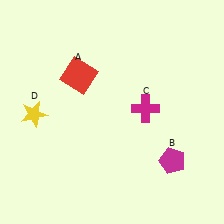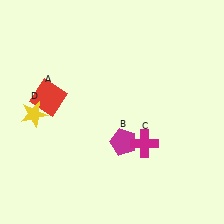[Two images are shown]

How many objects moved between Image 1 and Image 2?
3 objects moved between the two images.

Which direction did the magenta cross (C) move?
The magenta cross (C) moved down.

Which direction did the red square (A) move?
The red square (A) moved left.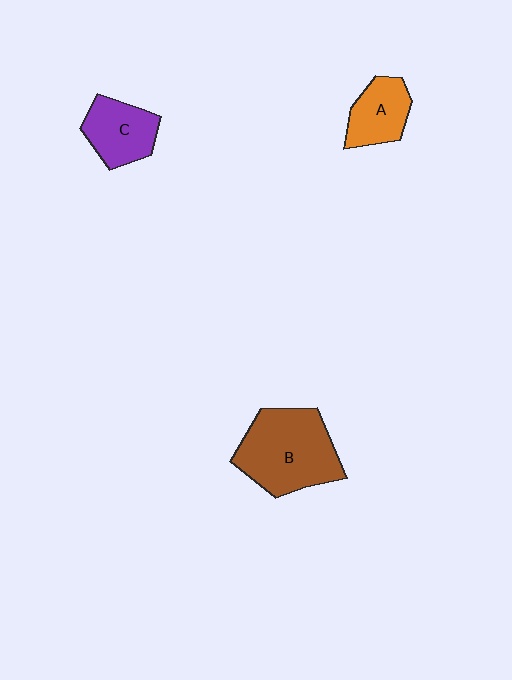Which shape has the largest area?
Shape B (brown).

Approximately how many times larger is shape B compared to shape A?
Approximately 2.0 times.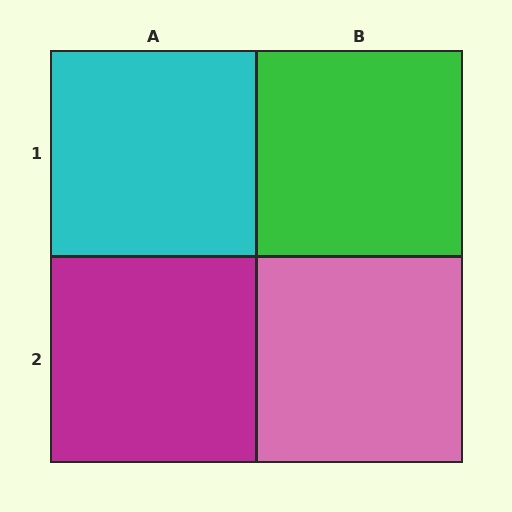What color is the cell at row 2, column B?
Pink.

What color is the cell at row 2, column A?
Magenta.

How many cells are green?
1 cell is green.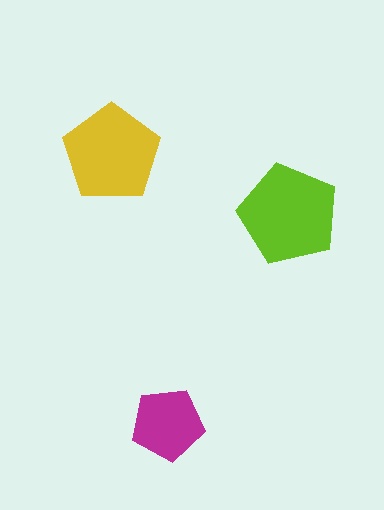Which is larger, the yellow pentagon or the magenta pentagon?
The yellow one.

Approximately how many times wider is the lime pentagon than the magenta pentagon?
About 1.5 times wider.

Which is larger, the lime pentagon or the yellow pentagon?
The lime one.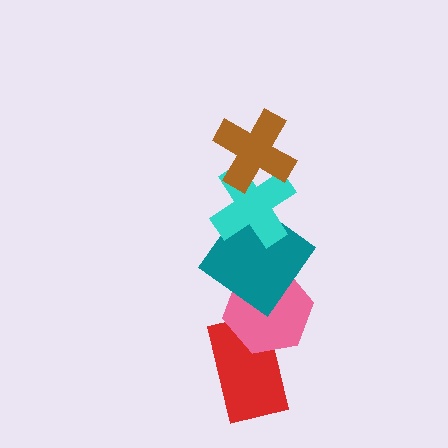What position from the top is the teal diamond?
The teal diamond is 3rd from the top.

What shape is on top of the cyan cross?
The brown cross is on top of the cyan cross.